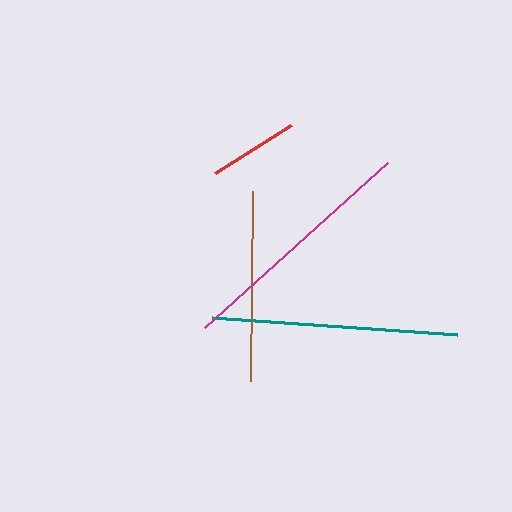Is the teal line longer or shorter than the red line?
The teal line is longer than the red line.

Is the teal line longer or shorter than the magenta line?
The magenta line is longer than the teal line.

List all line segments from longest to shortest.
From longest to shortest: magenta, teal, brown, red.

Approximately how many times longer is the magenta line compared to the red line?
The magenta line is approximately 2.7 times the length of the red line.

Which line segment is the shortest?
The red line is the shortest at approximately 90 pixels.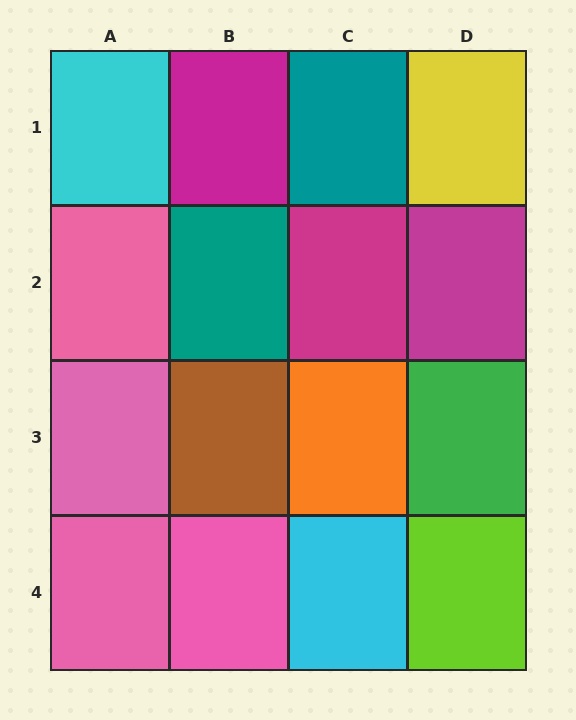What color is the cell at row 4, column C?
Cyan.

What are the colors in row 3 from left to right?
Pink, brown, orange, green.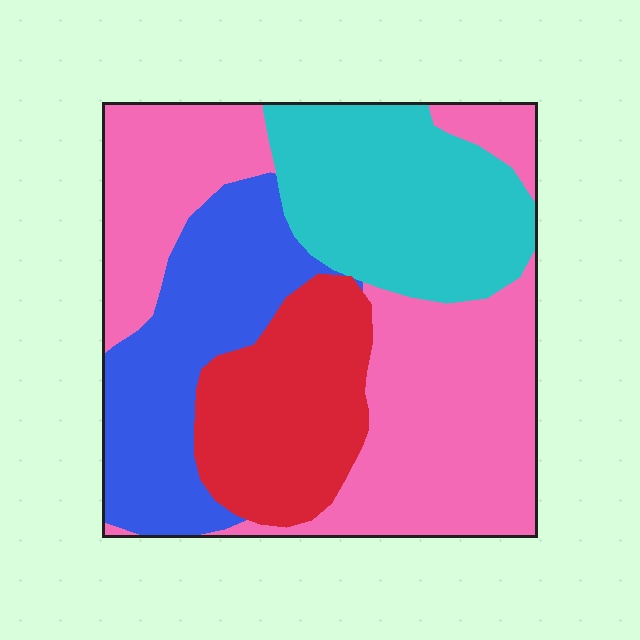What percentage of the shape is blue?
Blue covers about 20% of the shape.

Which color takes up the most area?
Pink, at roughly 40%.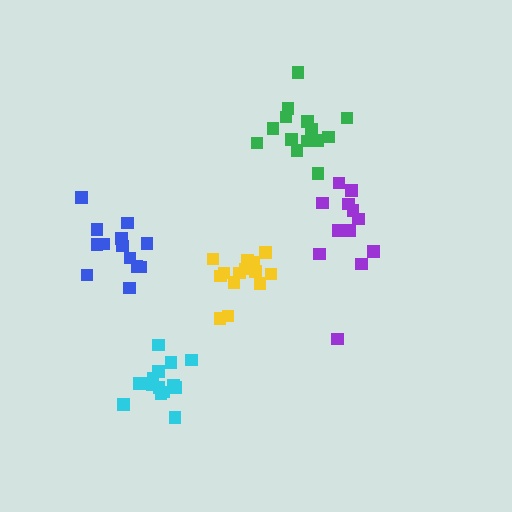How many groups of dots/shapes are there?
There are 5 groups.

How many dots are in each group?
Group 1: 12 dots, Group 2: 14 dots, Group 3: 15 dots, Group 4: 14 dots, Group 5: 13 dots (68 total).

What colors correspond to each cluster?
The clusters are colored: purple, yellow, cyan, green, blue.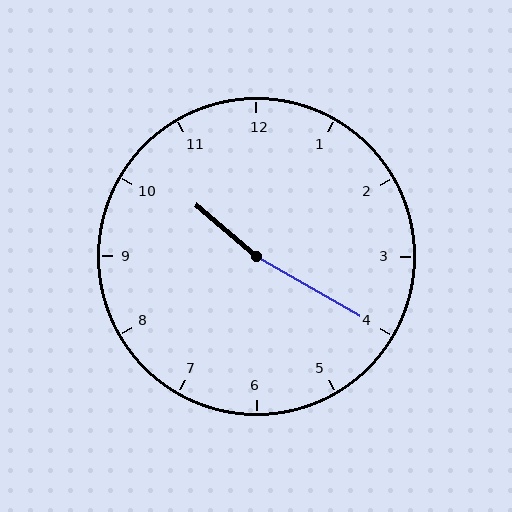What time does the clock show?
10:20.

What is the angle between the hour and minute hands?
Approximately 170 degrees.